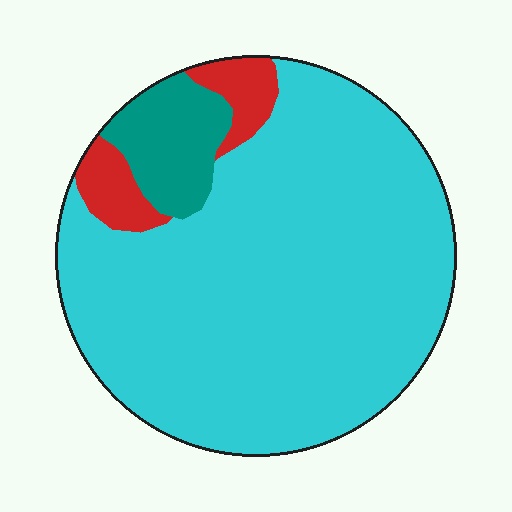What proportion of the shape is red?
Red takes up less than a sixth of the shape.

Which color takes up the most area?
Cyan, at roughly 85%.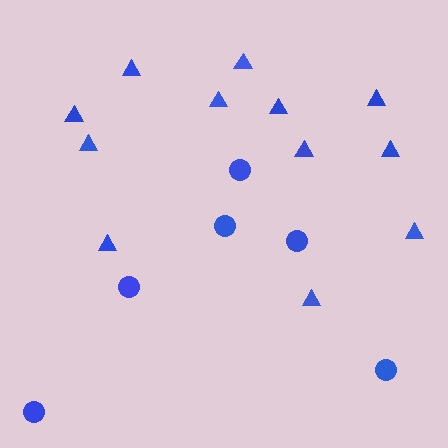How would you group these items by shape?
There are 2 groups: one group of circles (6) and one group of triangles (12).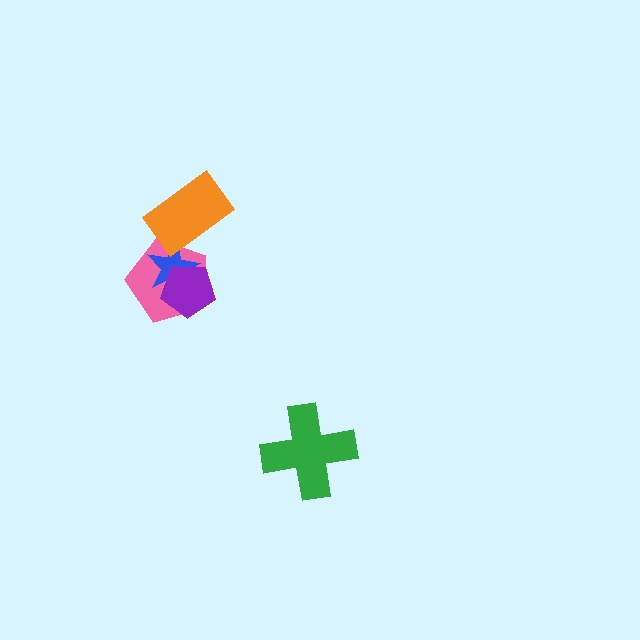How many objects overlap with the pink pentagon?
3 objects overlap with the pink pentagon.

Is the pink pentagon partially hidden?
Yes, it is partially covered by another shape.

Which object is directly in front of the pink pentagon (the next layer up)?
The blue star is directly in front of the pink pentagon.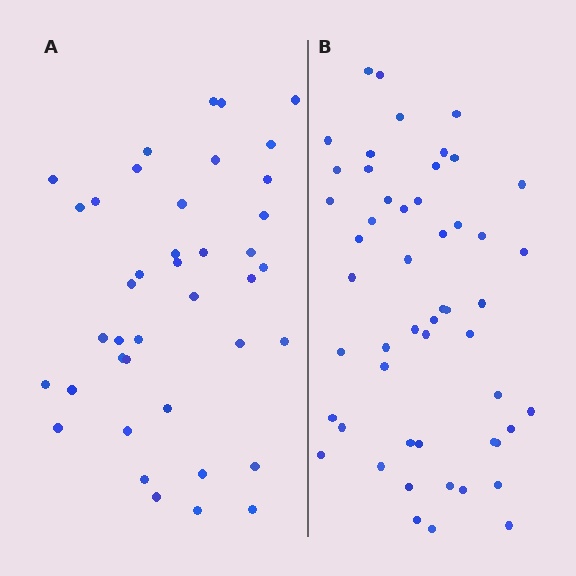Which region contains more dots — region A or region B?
Region B (the right region) has more dots.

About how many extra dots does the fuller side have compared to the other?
Region B has roughly 12 or so more dots than region A.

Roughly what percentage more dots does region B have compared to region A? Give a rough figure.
About 30% more.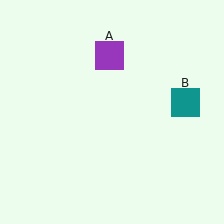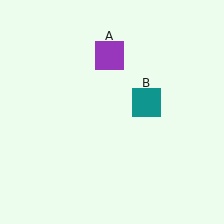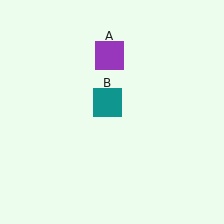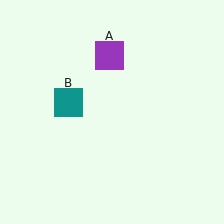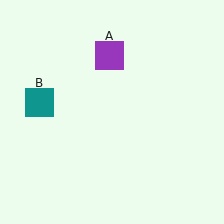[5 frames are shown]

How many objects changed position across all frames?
1 object changed position: teal square (object B).